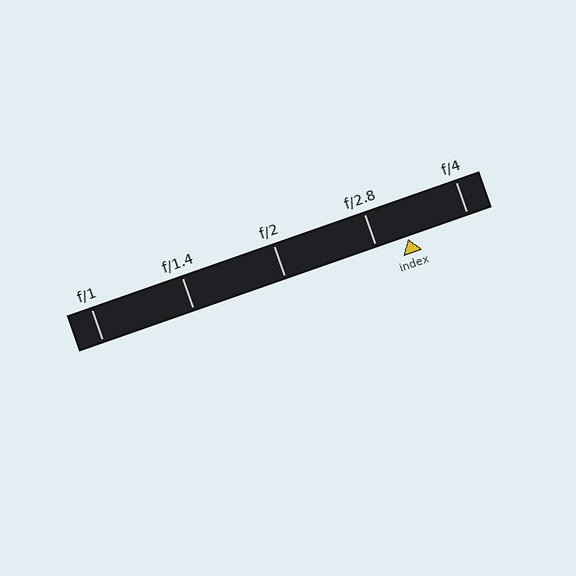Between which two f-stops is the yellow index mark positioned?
The index mark is between f/2.8 and f/4.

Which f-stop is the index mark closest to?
The index mark is closest to f/2.8.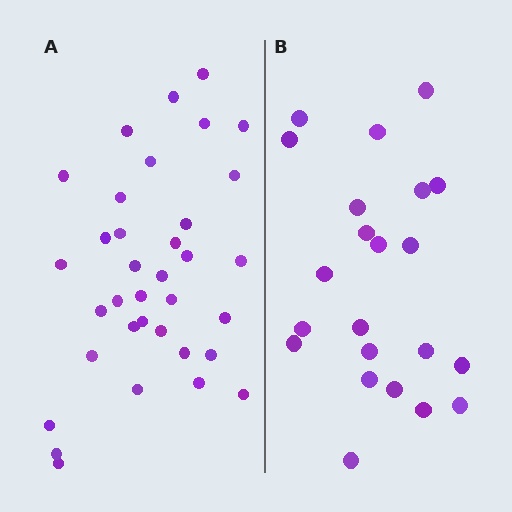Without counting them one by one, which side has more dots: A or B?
Region A (the left region) has more dots.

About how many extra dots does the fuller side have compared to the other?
Region A has approximately 15 more dots than region B.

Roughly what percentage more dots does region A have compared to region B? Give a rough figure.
About 60% more.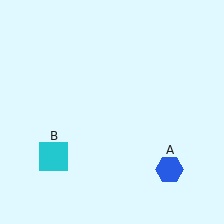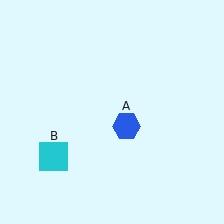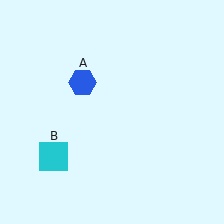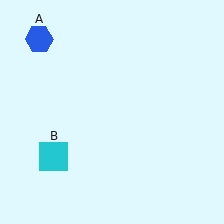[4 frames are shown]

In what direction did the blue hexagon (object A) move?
The blue hexagon (object A) moved up and to the left.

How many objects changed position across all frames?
1 object changed position: blue hexagon (object A).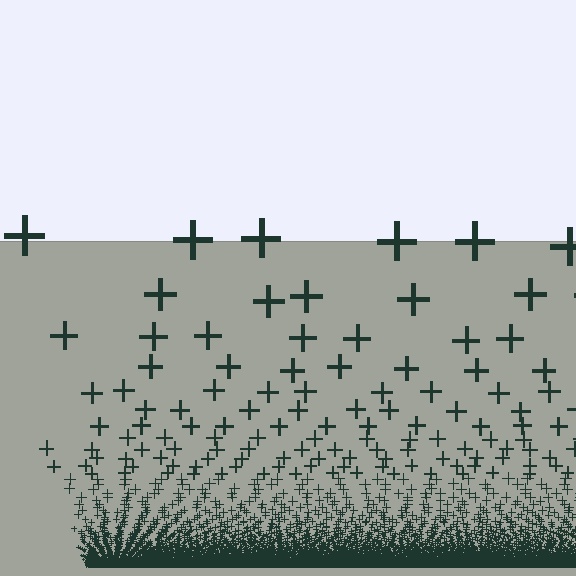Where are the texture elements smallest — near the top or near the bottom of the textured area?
Near the bottom.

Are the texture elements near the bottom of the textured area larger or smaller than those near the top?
Smaller. The gradient is inverted — elements near the bottom are smaller and denser.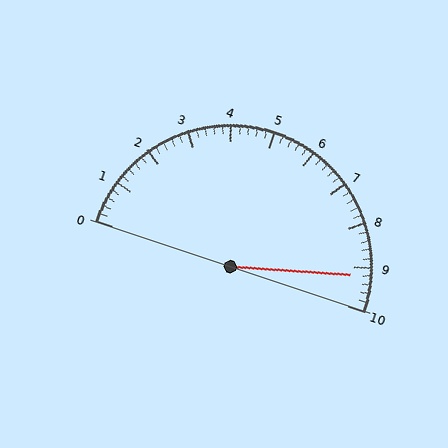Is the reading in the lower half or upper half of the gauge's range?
The reading is in the upper half of the range (0 to 10).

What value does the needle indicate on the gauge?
The needle indicates approximately 9.2.